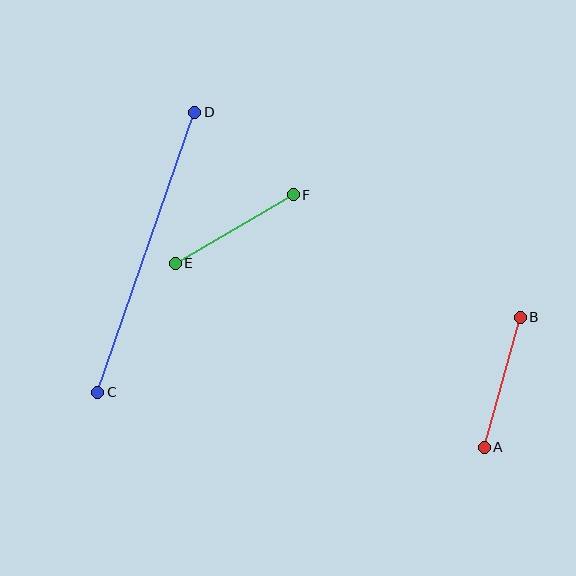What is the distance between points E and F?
The distance is approximately 136 pixels.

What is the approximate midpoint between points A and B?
The midpoint is at approximately (502, 382) pixels.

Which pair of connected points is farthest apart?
Points C and D are farthest apart.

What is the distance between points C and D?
The distance is approximately 297 pixels.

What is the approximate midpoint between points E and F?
The midpoint is at approximately (234, 229) pixels.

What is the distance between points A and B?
The distance is approximately 135 pixels.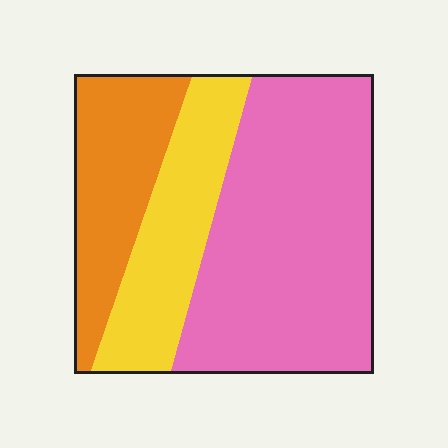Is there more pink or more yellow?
Pink.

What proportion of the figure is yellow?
Yellow takes up about one quarter (1/4) of the figure.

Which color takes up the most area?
Pink, at roughly 55%.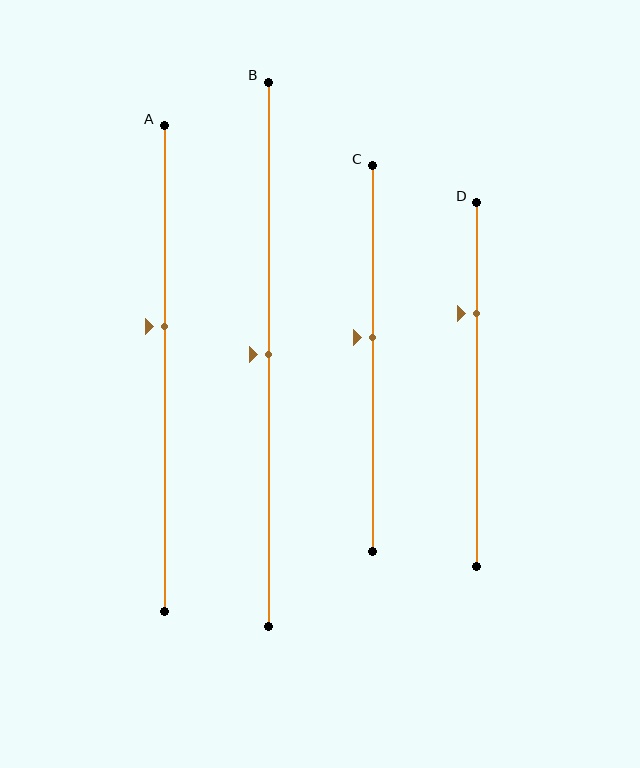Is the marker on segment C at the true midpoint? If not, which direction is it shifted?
No, the marker on segment C is shifted upward by about 5% of the segment length.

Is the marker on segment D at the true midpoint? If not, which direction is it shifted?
No, the marker on segment D is shifted upward by about 20% of the segment length.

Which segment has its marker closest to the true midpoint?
Segment B has its marker closest to the true midpoint.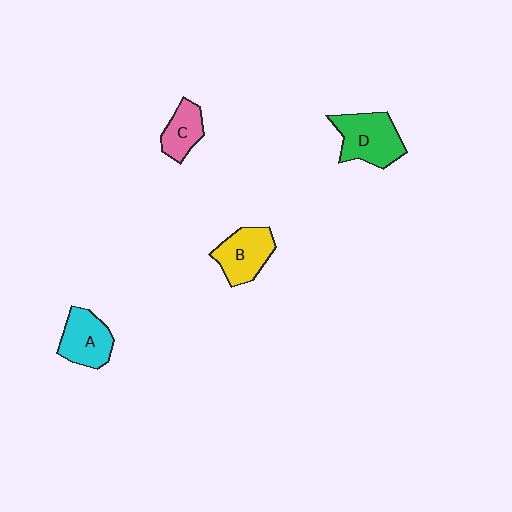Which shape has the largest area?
Shape D (green).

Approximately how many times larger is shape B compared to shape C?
Approximately 1.4 times.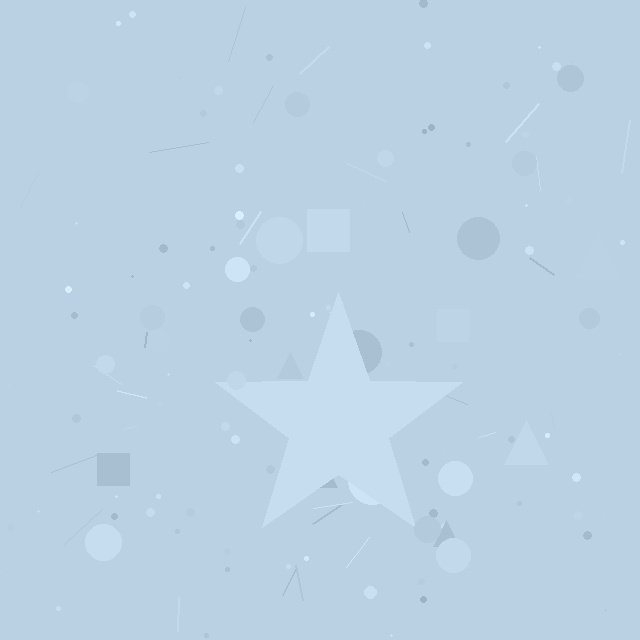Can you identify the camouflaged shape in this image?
The camouflaged shape is a star.